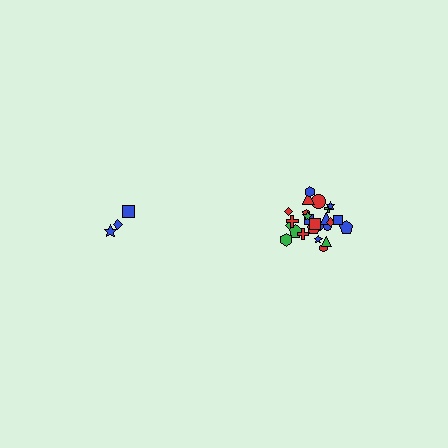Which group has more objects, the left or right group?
The right group.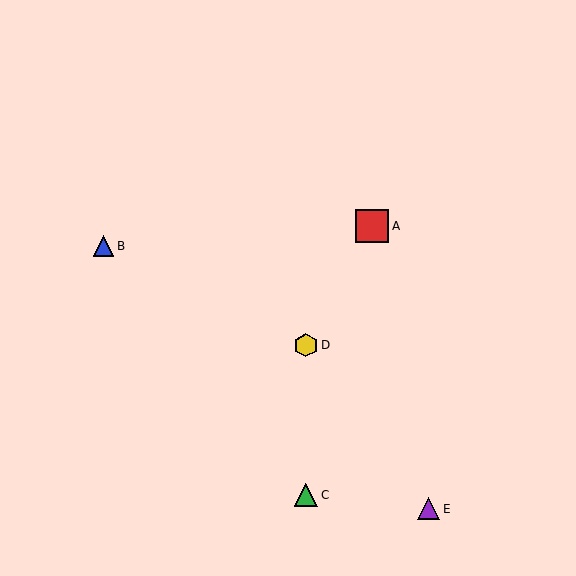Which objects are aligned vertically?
Objects C, D are aligned vertically.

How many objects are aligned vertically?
2 objects (C, D) are aligned vertically.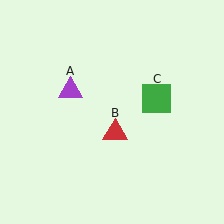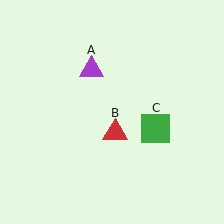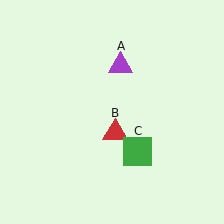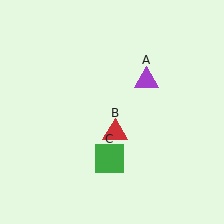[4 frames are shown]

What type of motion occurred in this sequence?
The purple triangle (object A), green square (object C) rotated clockwise around the center of the scene.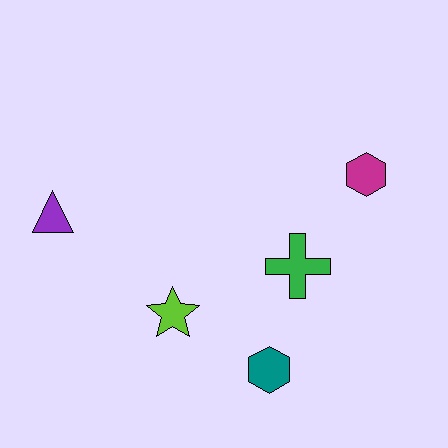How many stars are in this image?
There is 1 star.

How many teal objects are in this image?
There is 1 teal object.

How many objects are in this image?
There are 5 objects.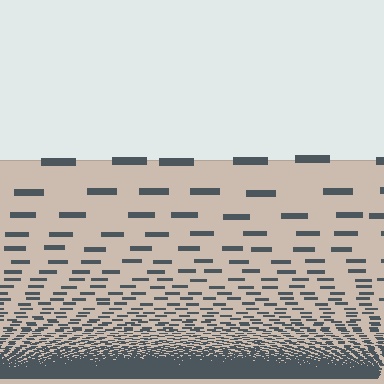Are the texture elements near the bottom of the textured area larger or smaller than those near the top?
Smaller. The gradient is inverted — elements near the bottom are smaller and denser.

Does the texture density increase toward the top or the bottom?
Density increases toward the bottom.